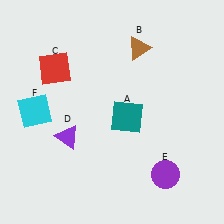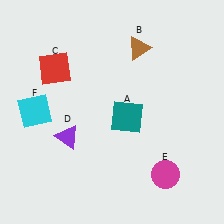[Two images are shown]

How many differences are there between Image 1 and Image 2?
There is 1 difference between the two images.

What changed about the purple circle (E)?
In Image 1, E is purple. In Image 2, it changed to magenta.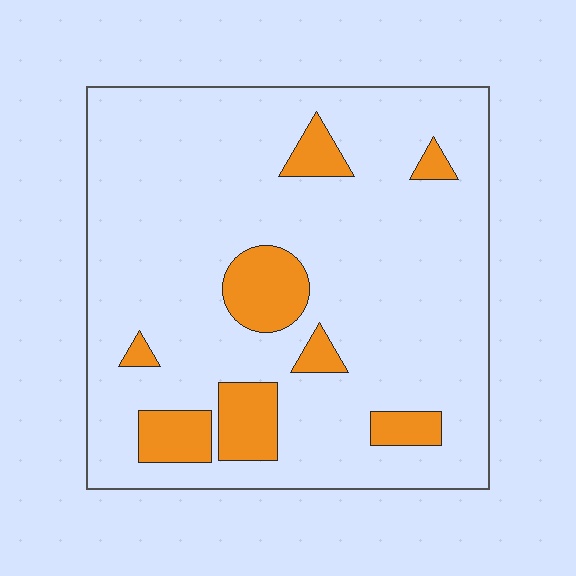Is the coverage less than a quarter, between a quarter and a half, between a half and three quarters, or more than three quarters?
Less than a quarter.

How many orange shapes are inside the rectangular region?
8.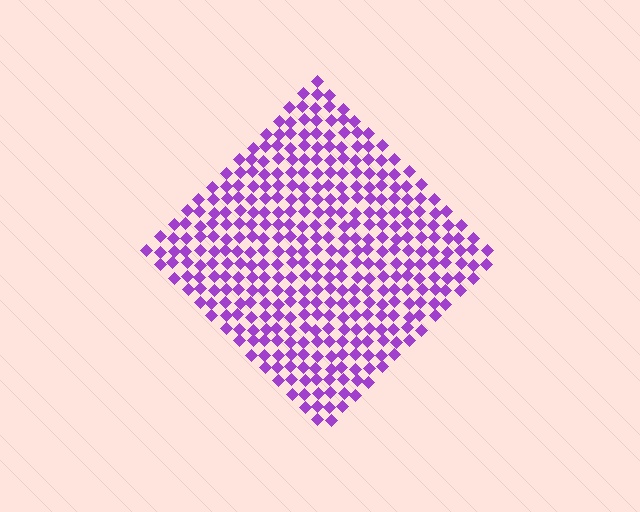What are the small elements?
The small elements are diamonds.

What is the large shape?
The large shape is a diamond.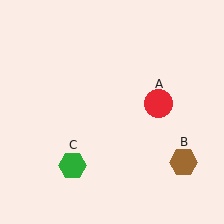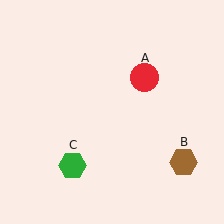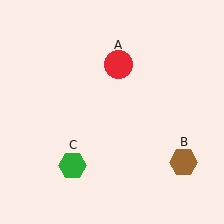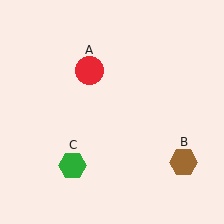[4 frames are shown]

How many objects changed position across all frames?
1 object changed position: red circle (object A).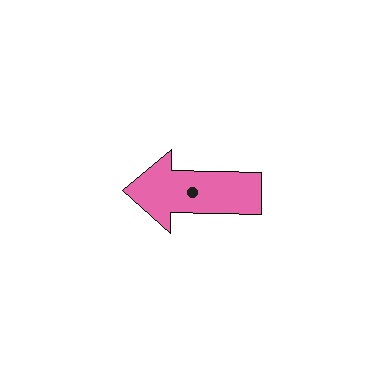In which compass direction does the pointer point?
West.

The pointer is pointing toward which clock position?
Roughly 9 o'clock.